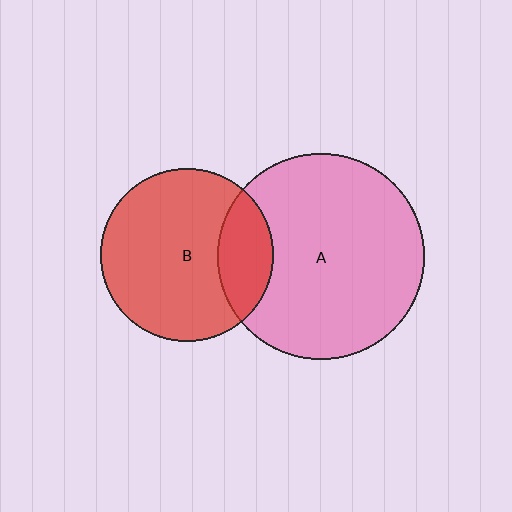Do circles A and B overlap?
Yes.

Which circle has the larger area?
Circle A (pink).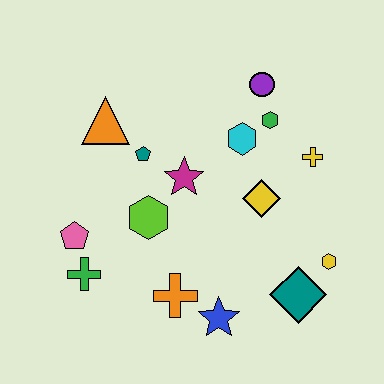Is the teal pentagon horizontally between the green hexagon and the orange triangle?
Yes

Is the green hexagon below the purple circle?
Yes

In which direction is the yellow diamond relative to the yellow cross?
The yellow diamond is to the left of the yellow cross.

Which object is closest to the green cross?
The pink pentagon is closest to the green cross.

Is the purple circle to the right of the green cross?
Yes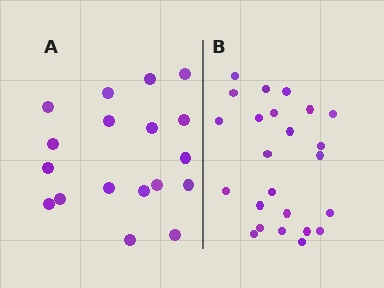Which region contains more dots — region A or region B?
Region B (the right region) has more dots.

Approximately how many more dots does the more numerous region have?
Region B has about 6 more dots than region A.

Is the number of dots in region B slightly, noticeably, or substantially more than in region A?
Region B has noticeably more, but not dramatically so. The ratio is roughly 1.3 to 1.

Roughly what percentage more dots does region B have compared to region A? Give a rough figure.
About 35% more.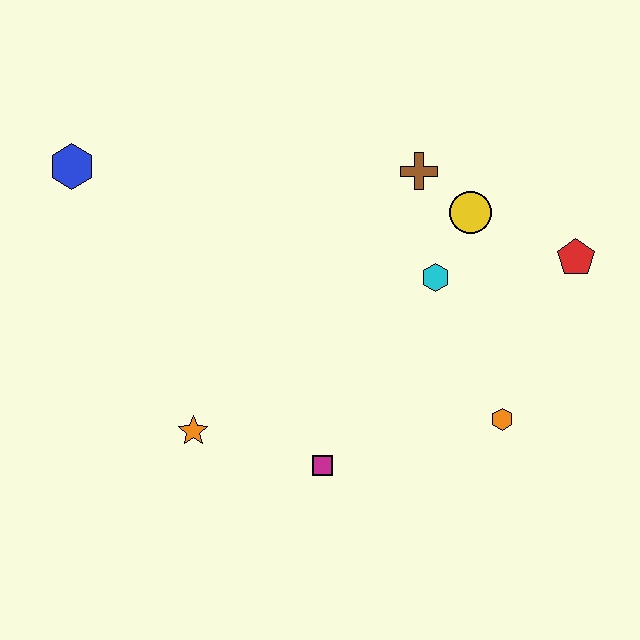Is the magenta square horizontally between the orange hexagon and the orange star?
Yes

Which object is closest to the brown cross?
The yellow circle is closest to the brown cross.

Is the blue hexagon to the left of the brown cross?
Yes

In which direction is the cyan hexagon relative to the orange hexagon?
The cyan hexagon is above the orange hexagon.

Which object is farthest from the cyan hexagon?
The blue hexagon is farthest from the cyan hexagon.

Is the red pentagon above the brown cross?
No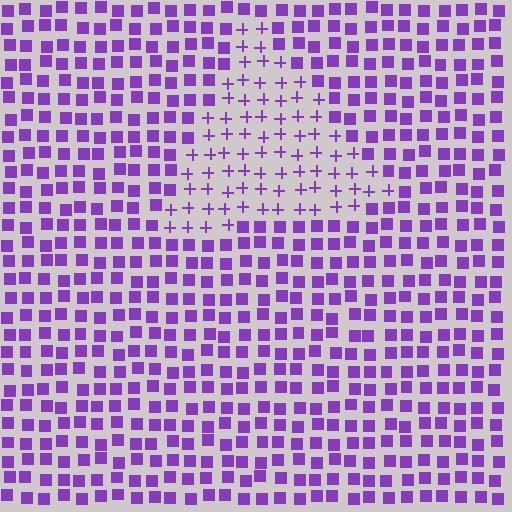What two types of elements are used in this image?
The image uses plus signs inside the triangle region and squares outside it.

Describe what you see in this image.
The image is filled with small purple elements arranged in a uniform grid. A triangle-shaped region contains plus signs, while the surrounding area contains squares. The boundary is defined purely by the change in element shape.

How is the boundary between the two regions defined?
The boundary is defined by a change in element shape: plus signs inside vs. squares outside. All elements share the same color and spacing.